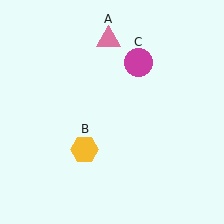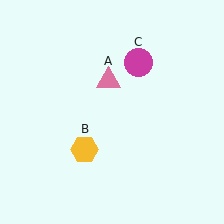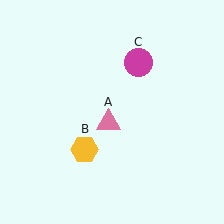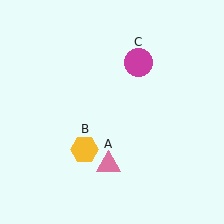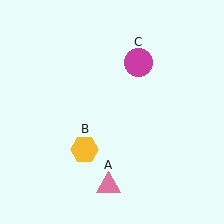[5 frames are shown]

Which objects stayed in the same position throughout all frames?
Yellow hexagon (object B) and magenta circle (object C) remained stationary.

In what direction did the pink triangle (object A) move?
The pink triangle (object A) moved down.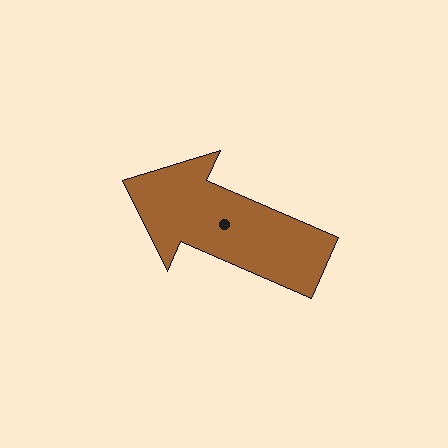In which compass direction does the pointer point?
Northwest.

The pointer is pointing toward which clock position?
Roughly 10 o'clock.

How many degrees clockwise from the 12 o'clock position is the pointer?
Approximately 294 degrees.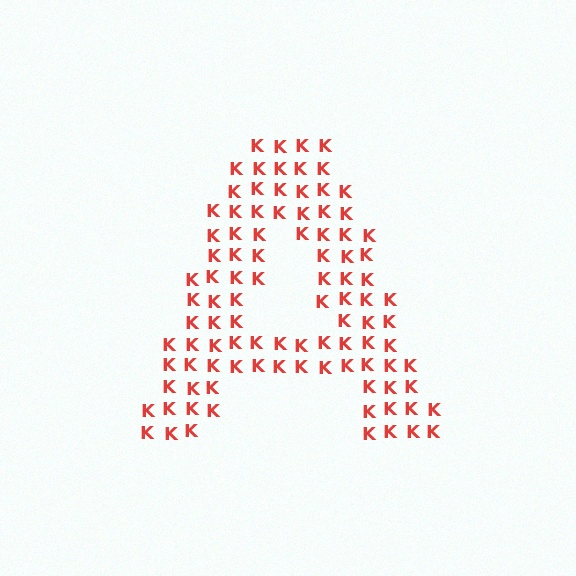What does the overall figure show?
The overall figure shows the letter A.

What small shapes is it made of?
It is made of small letter K's.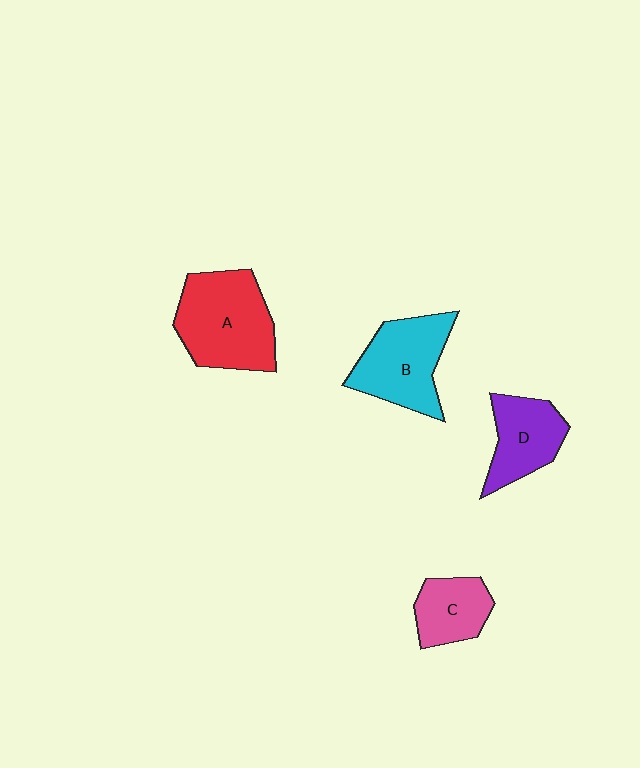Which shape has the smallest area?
Shape C (pink).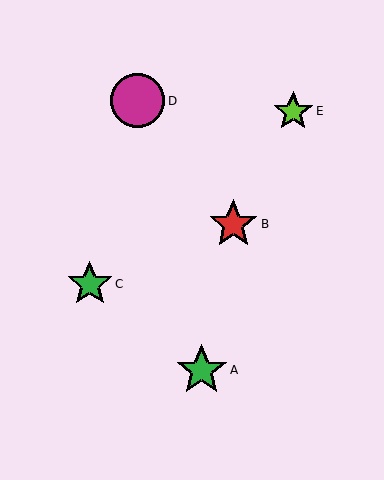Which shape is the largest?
The magenta circle (labeled D) is the largest.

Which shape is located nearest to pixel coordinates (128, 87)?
The magenta circle (labeled D) at (138, 101) is nearest to that location.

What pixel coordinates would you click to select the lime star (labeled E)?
Click at (293, 111) to select the lime star E.